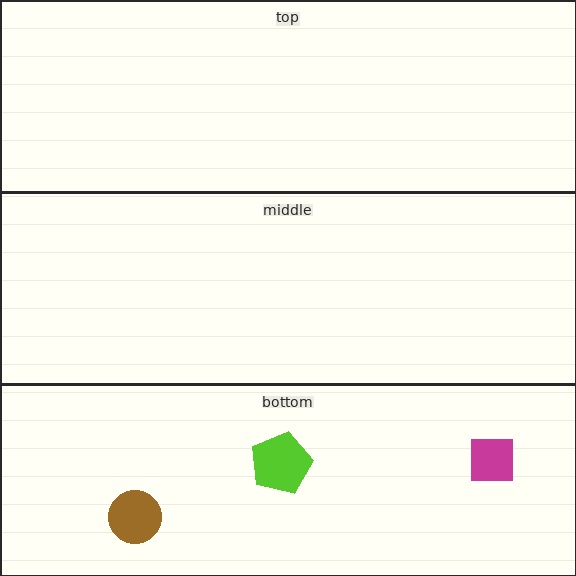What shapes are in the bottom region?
The brown circle, the lime pentagon, the magenta square.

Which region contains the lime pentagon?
The bottom region.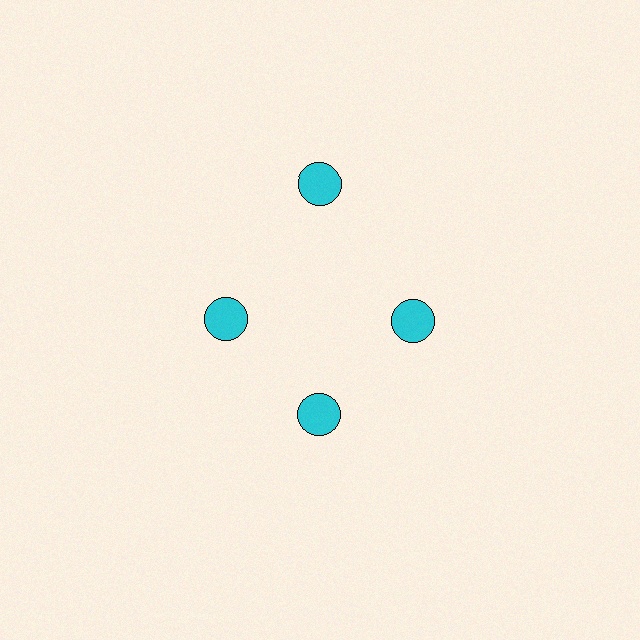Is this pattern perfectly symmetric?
No. The 4 cyan circles are arranged in a ring, but one element near the 12 o'clock position is pushed outward from the center, breaking the 4-fold rotational symmetry.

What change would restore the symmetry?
The symmetry would be restored by moving it inward, back onto the ring so that all 4 circles sit at equal angles and equal distance from the center.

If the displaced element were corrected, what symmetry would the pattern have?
It would have 4-fold rotational symmetry — the pattern would map onto itself every 90 degrees.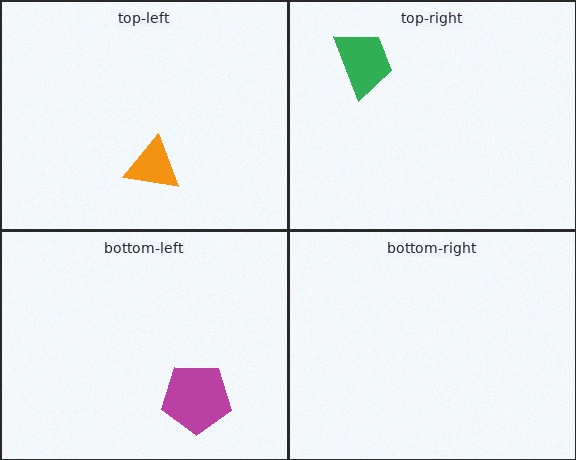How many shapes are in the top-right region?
1.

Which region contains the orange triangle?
The top-left region.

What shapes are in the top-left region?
The orange triangle.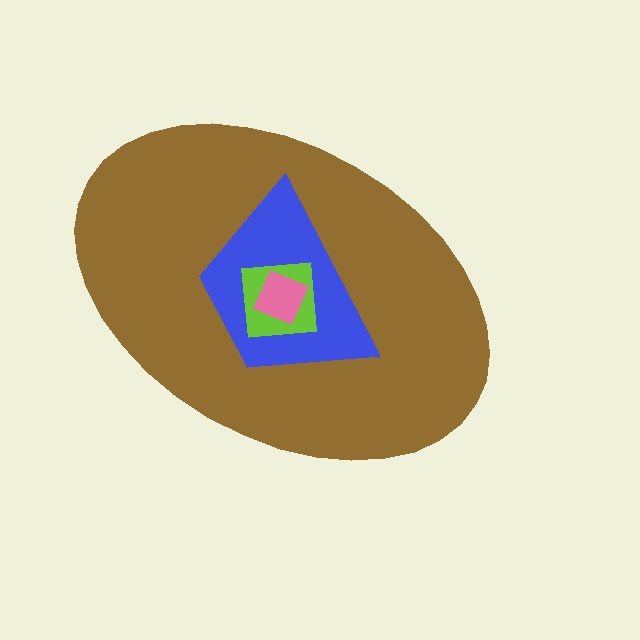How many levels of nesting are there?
4.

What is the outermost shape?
The brown ellipse.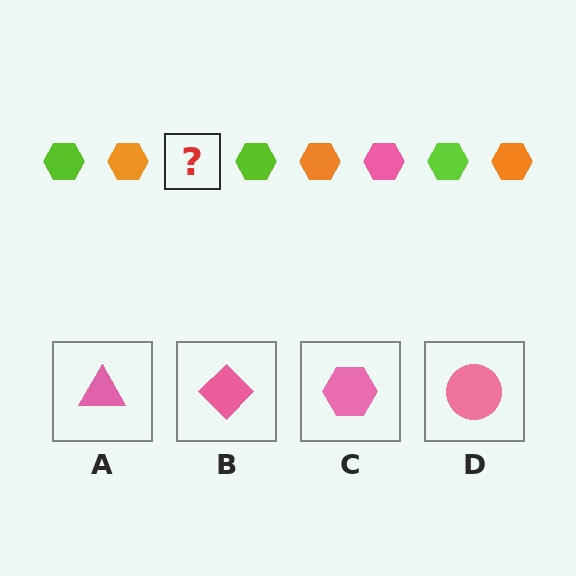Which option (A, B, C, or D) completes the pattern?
C.